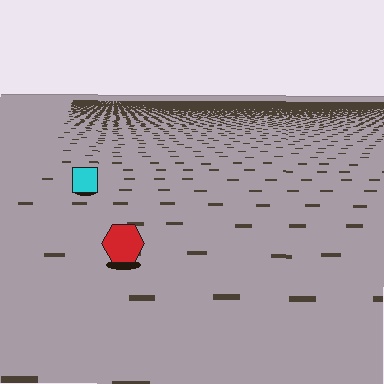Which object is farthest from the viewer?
The cyan square is farthest from the viewer. It appears smaller and the ground texture around it is denser.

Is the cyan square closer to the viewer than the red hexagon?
No. The red hexagon is closer — you can tell from the texture gradient: the ground texture is coarser near it.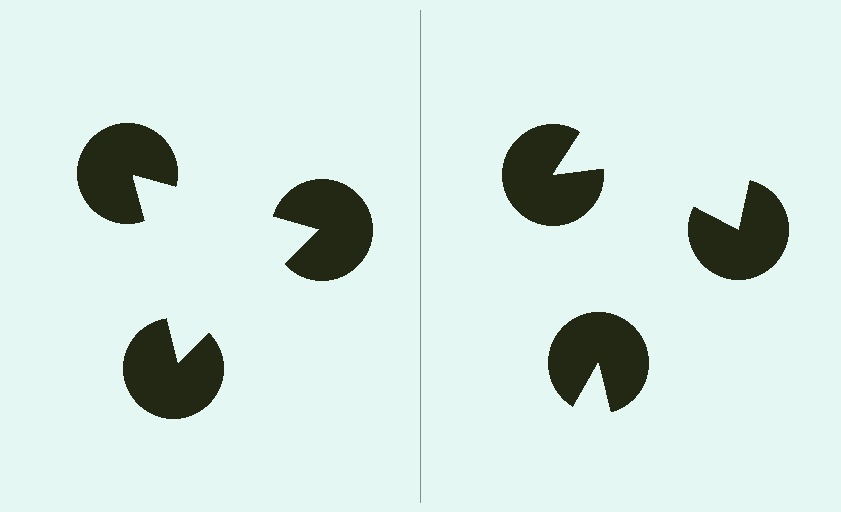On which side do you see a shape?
An illusory triangle appears on the left side. On the right side the wedge cuts are rotated, so no coherent shape forms.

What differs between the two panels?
The pac-man discs are positioned identically on both sides; only the wedge orientations differ. On the left they align to a triangle; on the right they are misaligned.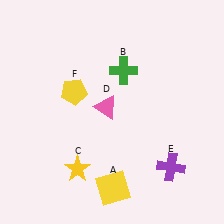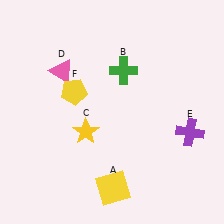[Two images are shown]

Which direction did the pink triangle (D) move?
The pink triangle (D) moved left.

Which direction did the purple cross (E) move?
The purple cross (E) moved up.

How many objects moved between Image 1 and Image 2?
3 objects moved between the two images.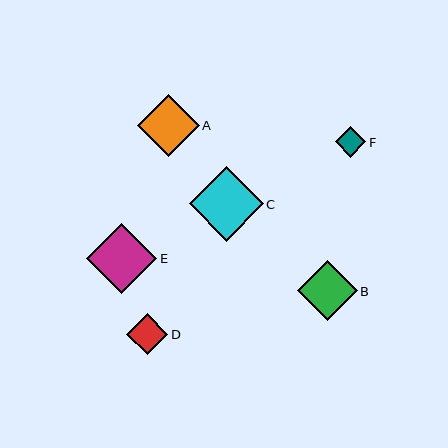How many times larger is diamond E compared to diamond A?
Diamond E is approximately 1.1 times the size of diamond A.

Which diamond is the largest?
Diamond C is the largest with a size of approximately 74 pixels.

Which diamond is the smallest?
Diamond F is the smallest with a size of approximately 31 pixels.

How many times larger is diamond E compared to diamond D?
Diamond E is approximately 1.7 times the size of diamond D.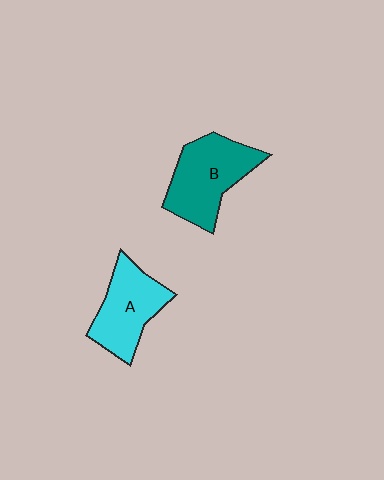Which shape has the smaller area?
Shape A (cyan).